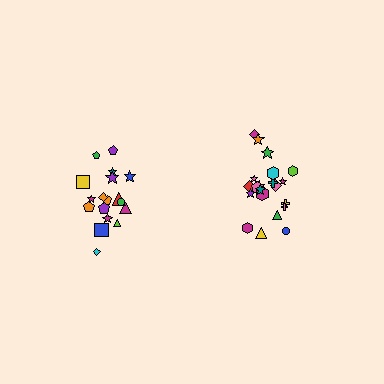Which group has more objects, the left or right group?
The right group.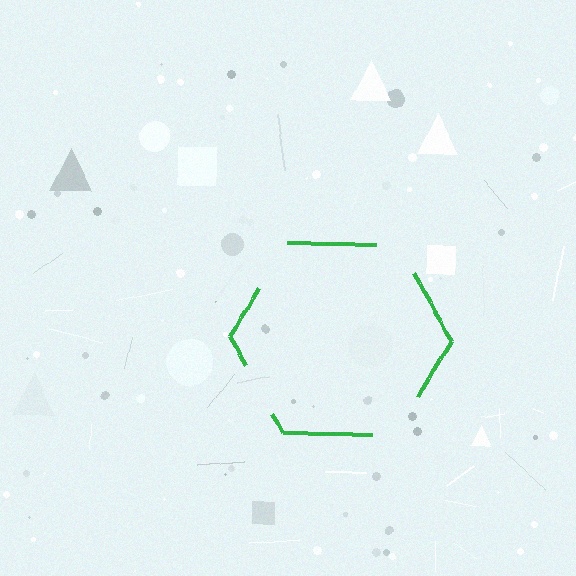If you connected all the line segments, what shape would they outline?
They would outline a hexagon.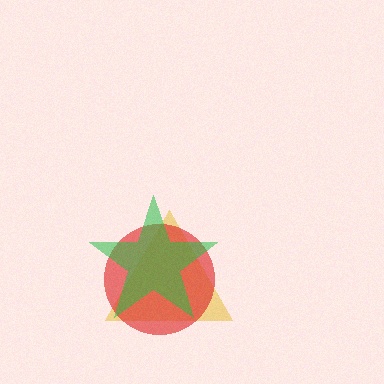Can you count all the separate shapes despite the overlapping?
Yes, there are 3 separate shapes.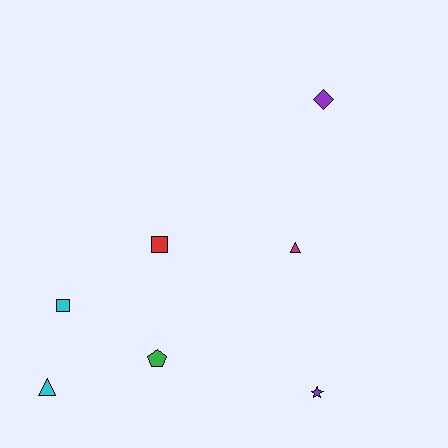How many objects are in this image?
There are 7 objects.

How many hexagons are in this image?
There are no hexagons.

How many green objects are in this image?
There is 1 green object.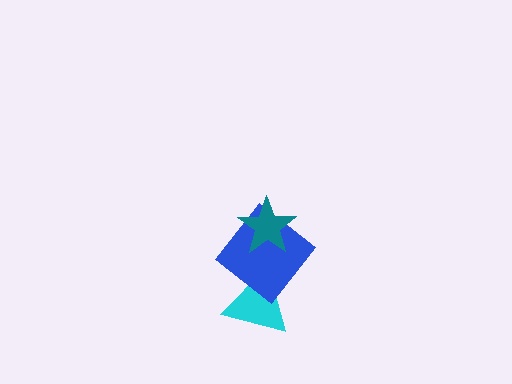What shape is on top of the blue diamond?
The teal star is on top of the blue diamond.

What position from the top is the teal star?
The teal star is 1st from the top.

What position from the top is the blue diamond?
The blue diamond is 2nd from the top.